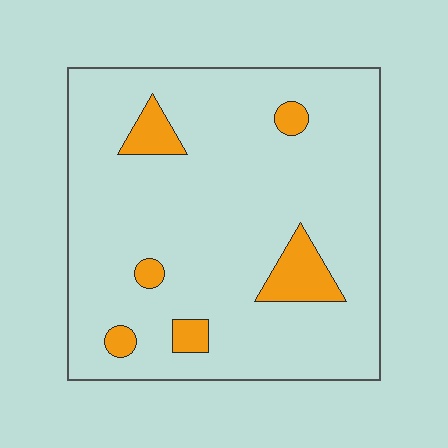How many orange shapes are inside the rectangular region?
6.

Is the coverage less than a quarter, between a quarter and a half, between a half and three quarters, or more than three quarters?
Less than a quarter.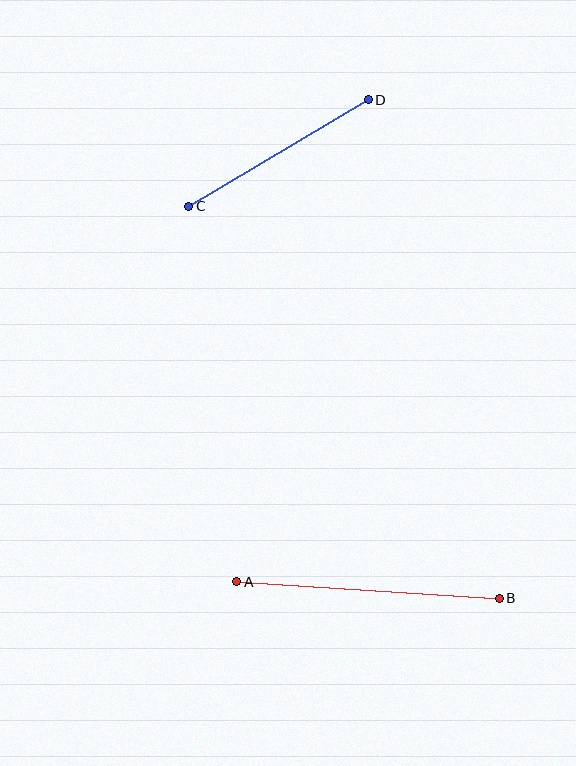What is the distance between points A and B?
The distance is approximately 263 pixels.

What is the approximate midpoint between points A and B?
The midpoint is at approximately (368, 590) pixels.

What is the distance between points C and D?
The distance is approximately 209 pixels.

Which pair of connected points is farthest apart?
Points A and B are farthest apart.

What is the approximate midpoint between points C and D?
The midpoint is at approximately (279, 153) pixels.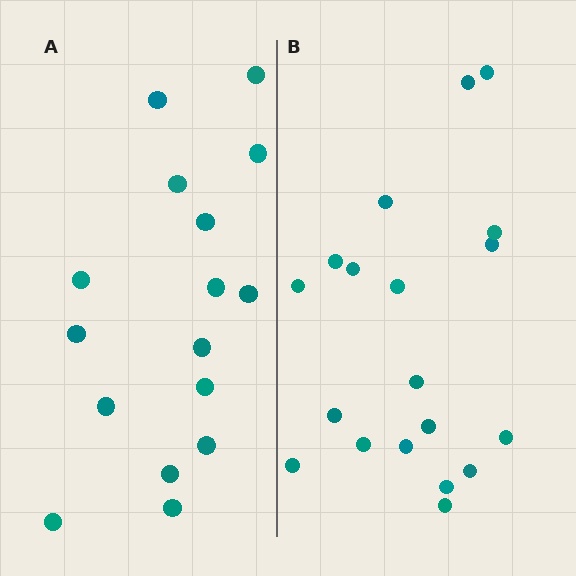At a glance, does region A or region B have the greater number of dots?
Region B (the right region) has more dots.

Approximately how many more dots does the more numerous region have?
Region B has just a few more — roughly 2 or 3 more dots than region A.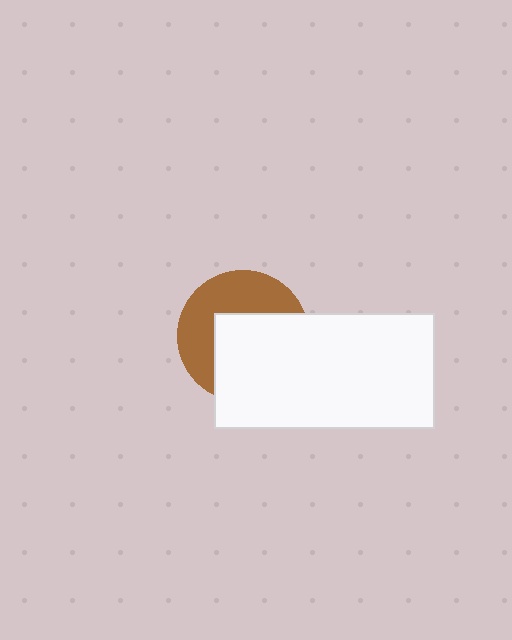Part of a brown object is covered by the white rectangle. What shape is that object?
It is a circle.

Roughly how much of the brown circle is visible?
About half of it is visible (roughly 46%).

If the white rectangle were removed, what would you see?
You would see the complete brown circle.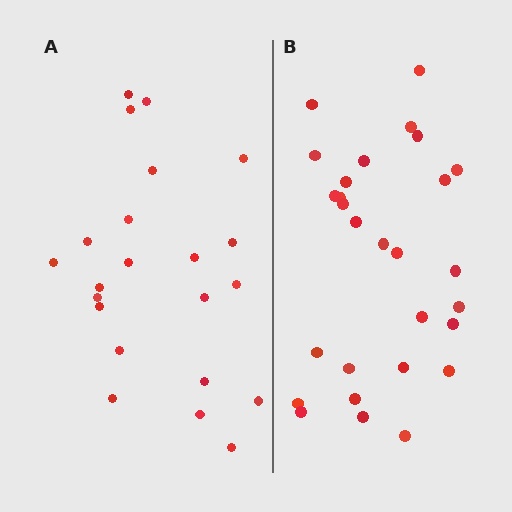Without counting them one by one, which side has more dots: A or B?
Region B (the right region) has more dots.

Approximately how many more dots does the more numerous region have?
Region B has about 6 more dots than region A.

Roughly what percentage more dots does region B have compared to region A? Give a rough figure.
About 25% more.